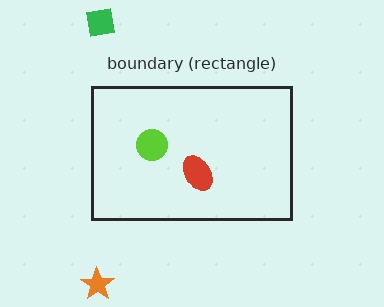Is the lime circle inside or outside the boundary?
Inside.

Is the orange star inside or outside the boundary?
Outside.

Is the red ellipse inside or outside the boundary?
Inside.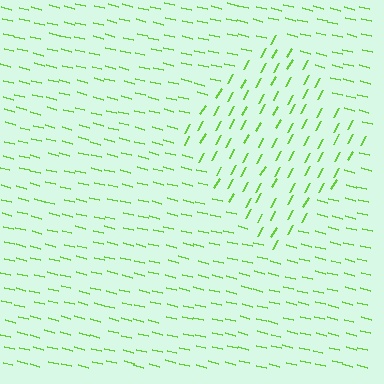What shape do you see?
I see a diamond.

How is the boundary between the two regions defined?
The boundary is defined purely by a change in line orientation (approximately 74 degrees difference). All lines are the same color and thickness.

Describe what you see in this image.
The image is filled with small lime line segments. A diamond region in the image has lines oriented differently from the surrounding lines, creating a visible texture boundary.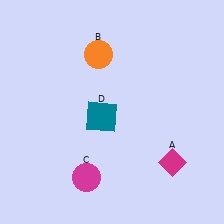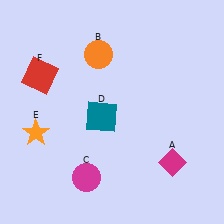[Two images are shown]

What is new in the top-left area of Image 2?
A red square (F) was added in the top-left area of Image 2.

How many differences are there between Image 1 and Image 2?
There are 2 differences between the two images.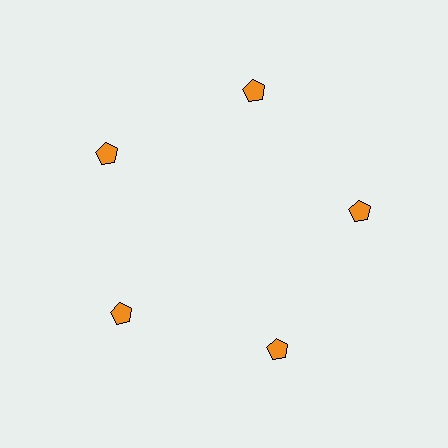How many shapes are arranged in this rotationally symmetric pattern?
There are 5 shapes, arranged in 5 groups of 1.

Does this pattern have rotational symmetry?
Yes, this pattern has 5-fold rotational symmetry. It looks the same after rotating 72 degrees around the center.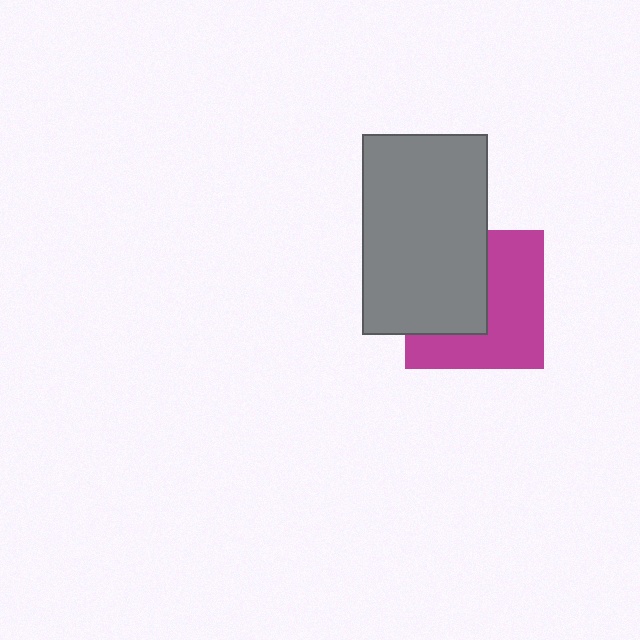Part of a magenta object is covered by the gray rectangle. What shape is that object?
It is a square.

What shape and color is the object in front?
The object in front is a gray rectangle.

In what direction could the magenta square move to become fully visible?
The magenta square could move right. That would shift it out from behind the gray rectangle entirely.